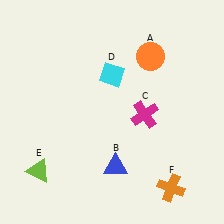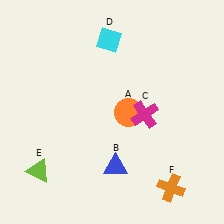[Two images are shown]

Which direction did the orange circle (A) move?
The orange circle (A) moved down.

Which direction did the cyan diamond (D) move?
The cyan diamond (D) moved up.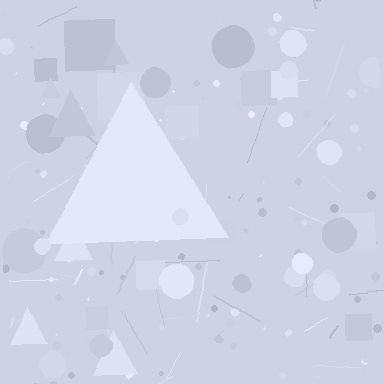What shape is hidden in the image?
A triangle is hidden in the image.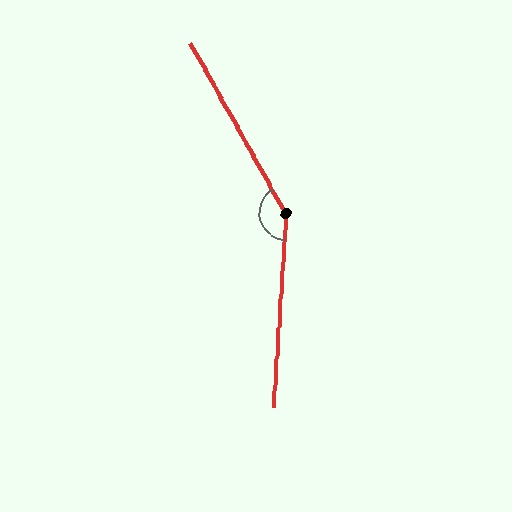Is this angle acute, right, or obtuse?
It is obtuse.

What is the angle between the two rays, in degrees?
Approximately 147 degrees.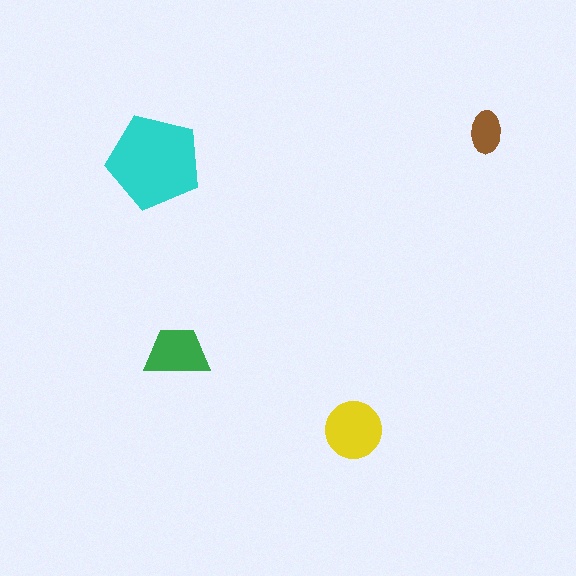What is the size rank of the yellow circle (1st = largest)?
2nd.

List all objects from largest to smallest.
The cyan pentagon, the yellow circle, the green trapezoid, the brown ellipse.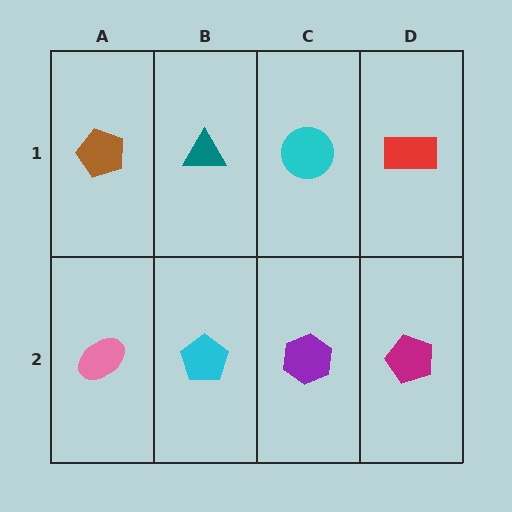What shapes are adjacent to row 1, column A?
A pink ellipse (row 2, column A), a teal triangle (row 1, column B).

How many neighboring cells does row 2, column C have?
3.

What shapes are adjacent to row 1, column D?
A magenta pentagon (row 2, column D), a cyan circle (row 1, column C).